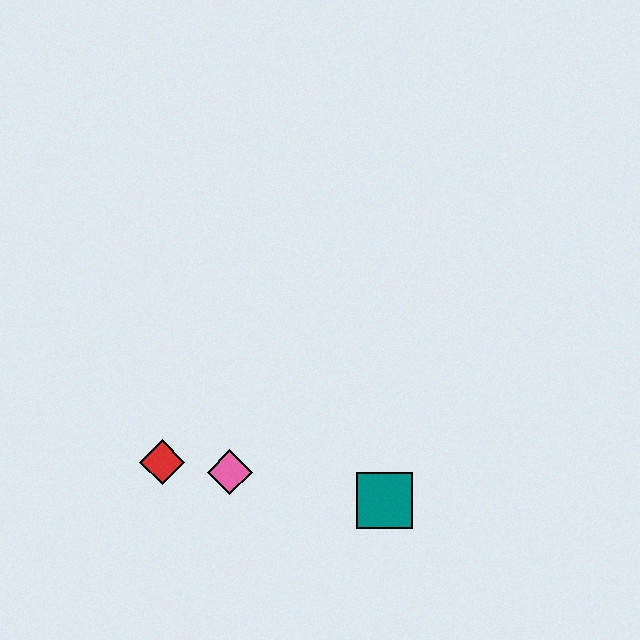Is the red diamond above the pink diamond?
Yes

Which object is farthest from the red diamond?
The teal square is farthest from the red diamond.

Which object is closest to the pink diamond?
The red diamond is closest to the pink diamond.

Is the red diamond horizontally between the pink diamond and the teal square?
No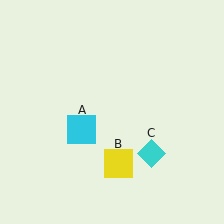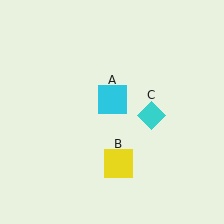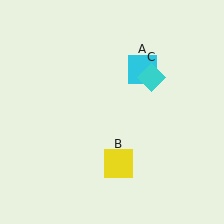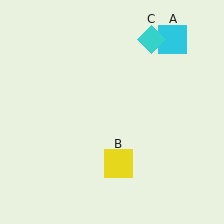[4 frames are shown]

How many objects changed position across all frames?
2 objects changed position: cyan square (object A), cyan diamond (object C).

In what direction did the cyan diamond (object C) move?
The cyan diamond (object C) moved up.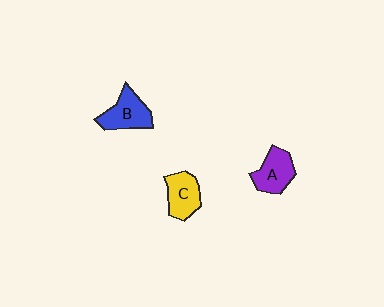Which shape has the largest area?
Shape B (blue).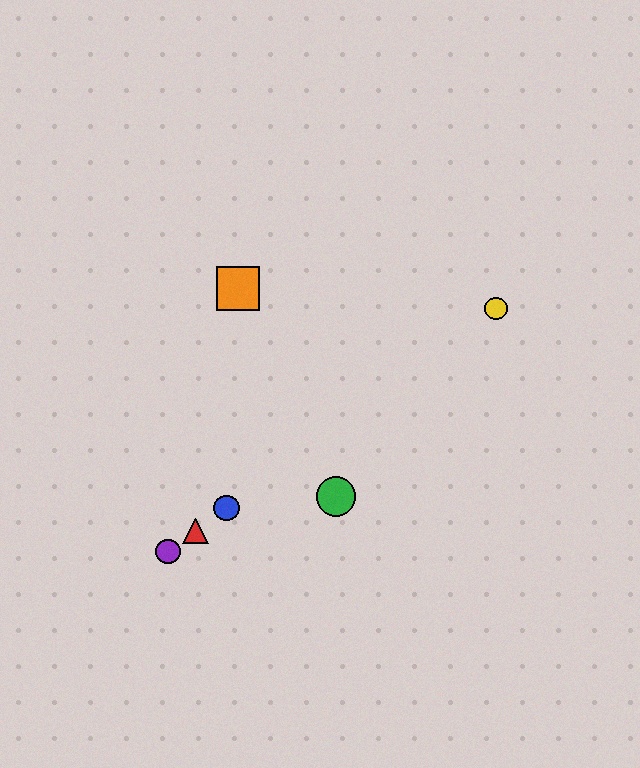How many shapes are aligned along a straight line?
4 shapes (the red triangle, the blue circle, the yellow circle, the purple circle) are aligned along a straight line.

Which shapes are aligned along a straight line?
The red triangle, the blue circle, the yellow circle, the purple circle are aligned along a straight line.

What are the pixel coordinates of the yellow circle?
The yellow circle is at (496, 308).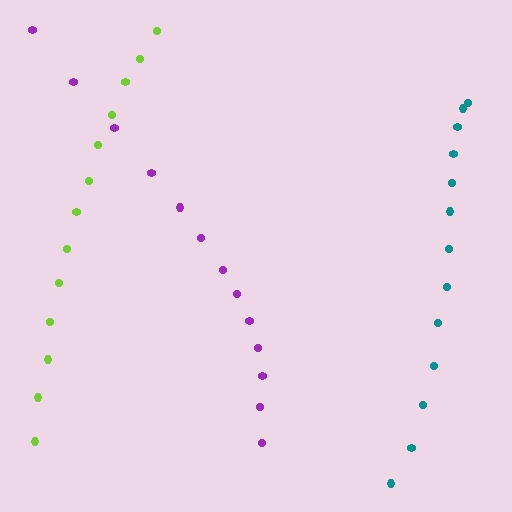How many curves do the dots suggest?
There are 3 distinct paths.